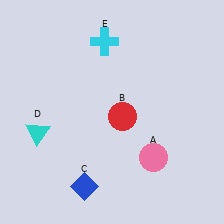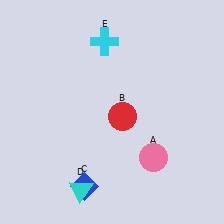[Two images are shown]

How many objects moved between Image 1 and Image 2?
1 object moved between the two images.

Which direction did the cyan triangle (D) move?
The cyan triangle (D) moved down.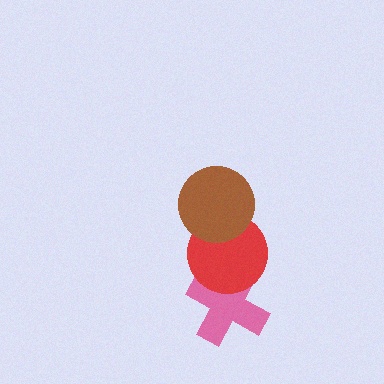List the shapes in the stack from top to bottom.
From top to bottom: the brown circle, the red circle, the pink cross.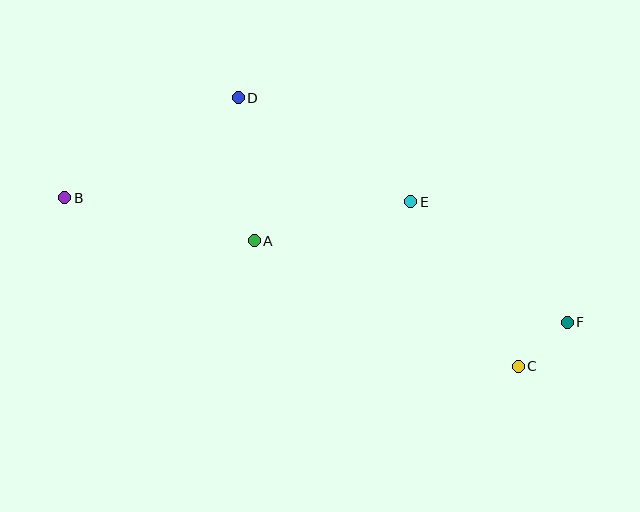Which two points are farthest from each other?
Points B and F are farthest from each other.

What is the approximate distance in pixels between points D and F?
The distance between D and F is approximately 398 pixels.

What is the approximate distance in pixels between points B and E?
The distance between B and E is approximately 346 pixels.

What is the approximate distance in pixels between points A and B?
The distance between A and B is approximately 195 pixels.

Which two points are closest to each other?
Points C and F are closest to each other.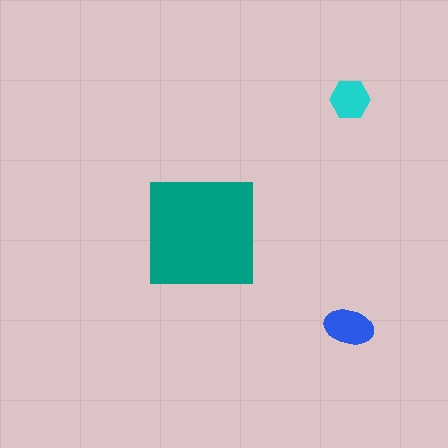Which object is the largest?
The teal square.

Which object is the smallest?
The cyan hexagon.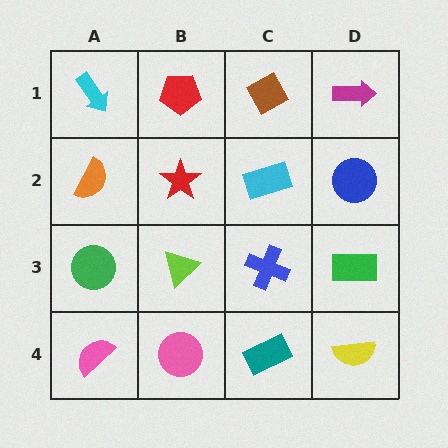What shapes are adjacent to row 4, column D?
A green rectangle (row 3, column D), a teal rectangle (row 4, column C).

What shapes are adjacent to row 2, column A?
A cyan arrow (row 1, column A), a green circle (row 3, column A), a red star (row 2, column B).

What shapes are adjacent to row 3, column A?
An orange semicircle (row 2, column A), a pink semicircle (row 4, column A), a lime triangle (row 3, column B).